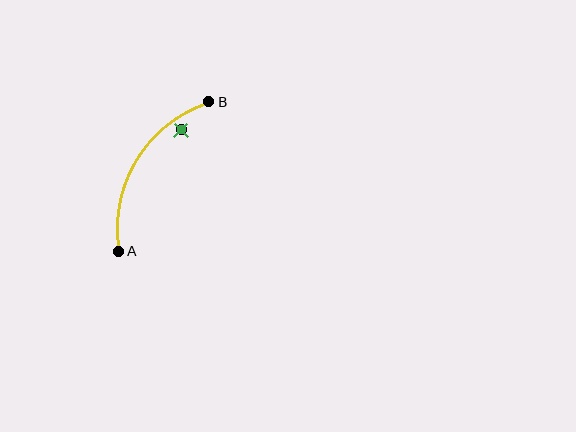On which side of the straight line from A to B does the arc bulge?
The arc bulges to the left of the straight line connecting A and B.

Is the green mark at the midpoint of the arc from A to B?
No — the green mark does not lie on the arc at all. It sits slightly inside the curve.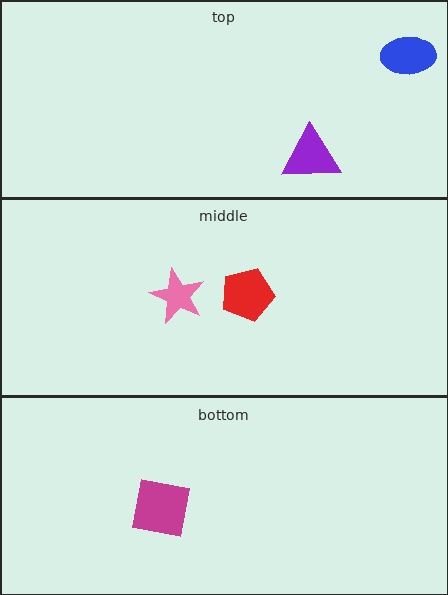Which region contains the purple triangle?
The top region.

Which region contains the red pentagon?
The middle region.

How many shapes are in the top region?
2.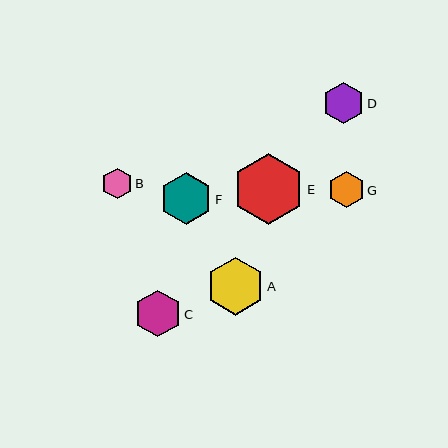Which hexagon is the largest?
Hexagon E is the largest with a size of approximately 71 pixels.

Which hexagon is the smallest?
Hexagon B is the smallest with a size of approximately 31 pixels.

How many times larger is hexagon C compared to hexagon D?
Hexagon C is approximately 1.1 times the size of hexagon D.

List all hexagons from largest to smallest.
From largest to smallest: E, A, F, C, D, G, B.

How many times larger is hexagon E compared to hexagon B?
Hexagon E is approximately 2.3 times the size of hexagon B.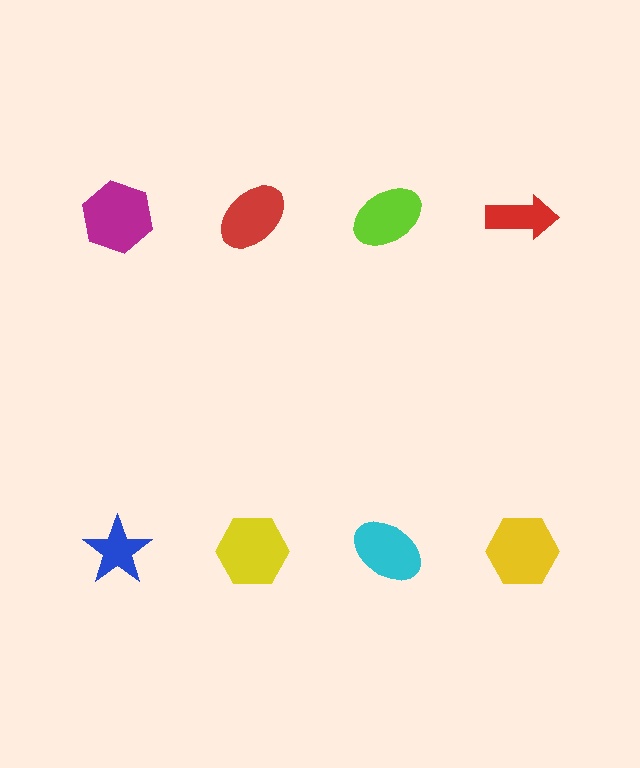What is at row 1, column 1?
A magenta hexagon.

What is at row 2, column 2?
A yellow hexagon.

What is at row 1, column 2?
A red ellipse.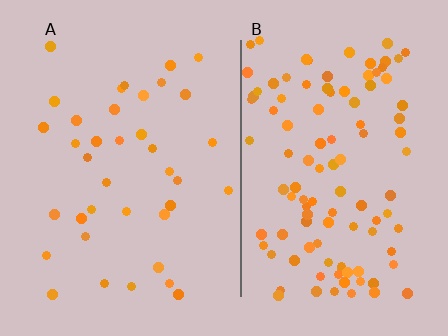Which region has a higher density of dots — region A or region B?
B (the right).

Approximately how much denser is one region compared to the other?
Approximately 2.9× — region B over region A.